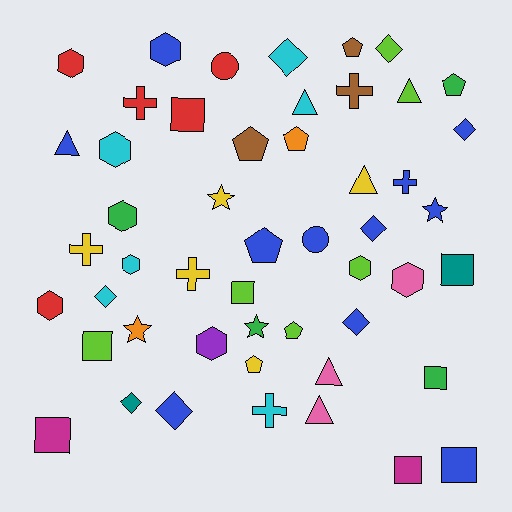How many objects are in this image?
There are 50 objects.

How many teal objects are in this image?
There are 2 teal objects.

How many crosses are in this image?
There are 6 crosses.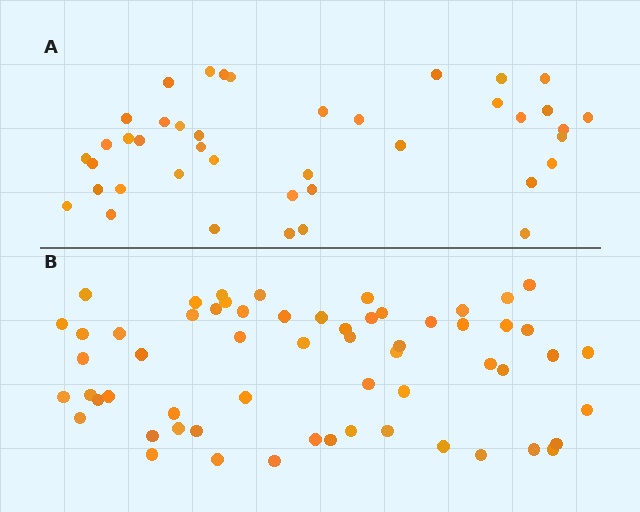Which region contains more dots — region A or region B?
Region B (the bottom region) has more dots.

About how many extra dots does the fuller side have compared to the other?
Region B has approximately 20 more dots than region A.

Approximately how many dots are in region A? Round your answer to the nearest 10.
About 40 dots. (The exact count is 41, which rounds to 40.)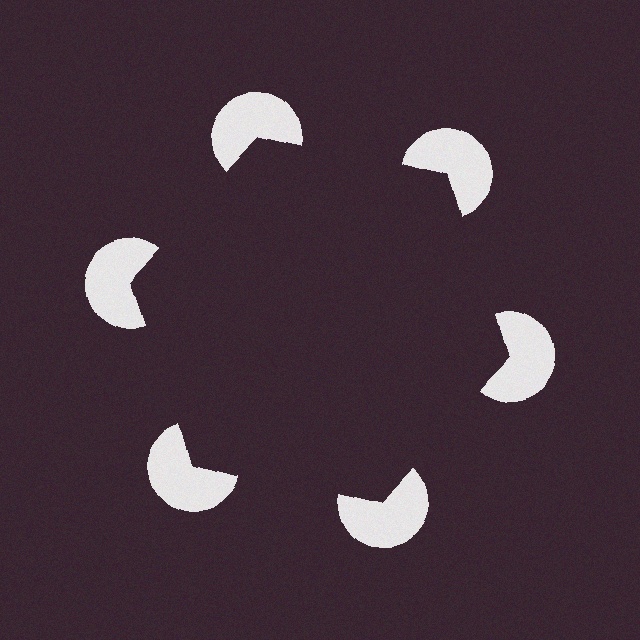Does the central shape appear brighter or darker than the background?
It typically appears slightly darker than the background, even though no actual brightness change is drawn.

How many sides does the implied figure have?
6 sides.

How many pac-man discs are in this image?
There are 6 — one at each vertex of the illusory hexagon.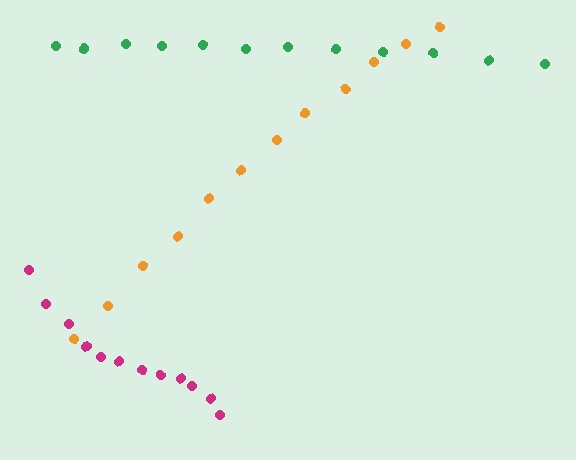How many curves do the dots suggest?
There are 3 distinct paths.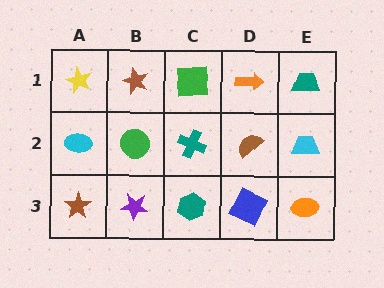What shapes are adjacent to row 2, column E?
A teal trapezoid (row 1, column E), an orange ellipse (row 3, column E), a brown semicircle (row 2, column D).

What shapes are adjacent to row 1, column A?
A cyan ellipse (row 2, column A), a brown star (row 1, column B).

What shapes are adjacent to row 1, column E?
A cyan trapezoid (row 2, column E), an orange arrow (row 1, column D).